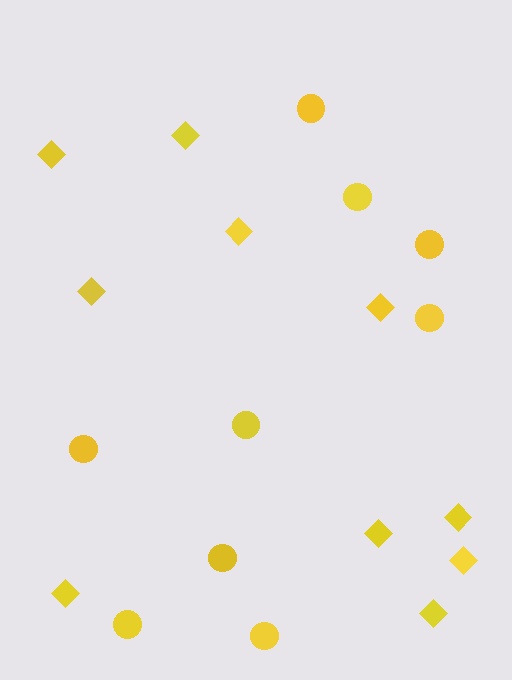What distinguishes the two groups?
There are 2 groups: one group of diamonds (10) and one group of circles (9).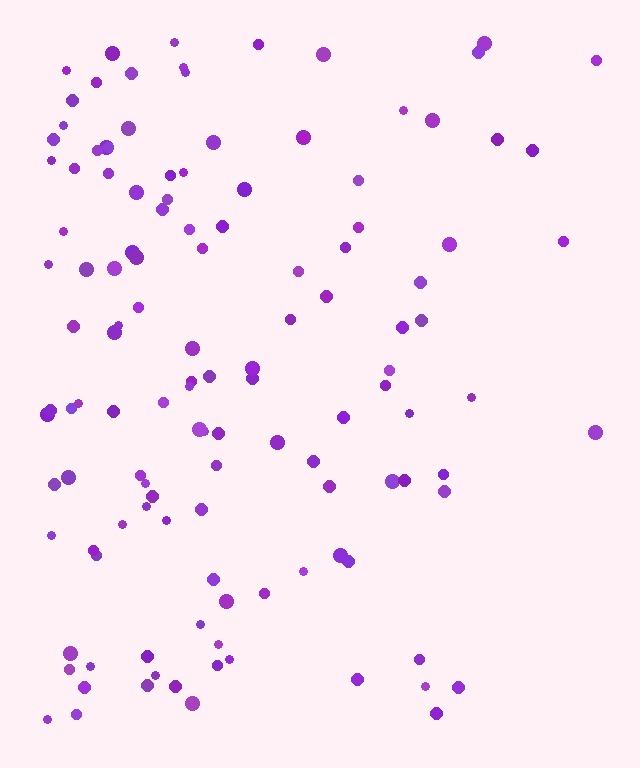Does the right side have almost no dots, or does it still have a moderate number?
Still a moderate number, just noticeably fewer than the left.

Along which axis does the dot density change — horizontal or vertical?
Horizontal.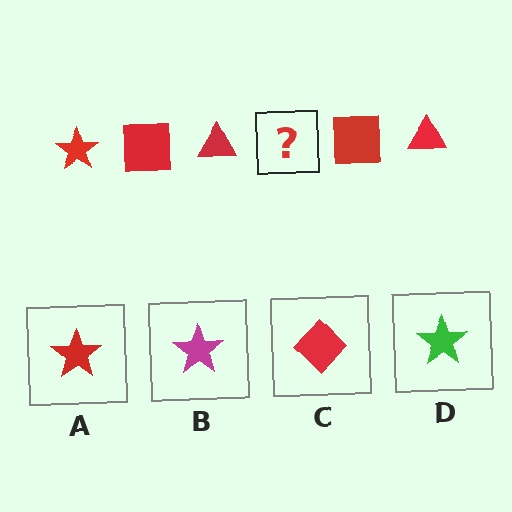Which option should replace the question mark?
Option A.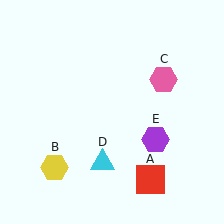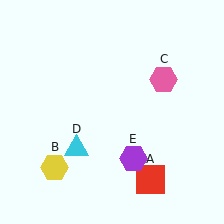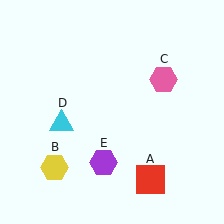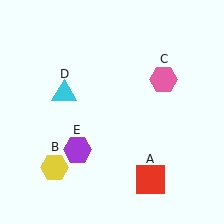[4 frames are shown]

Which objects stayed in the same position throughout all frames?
Red square (object A) and yellow hexagon (object B) and pink hexagon (object C) remained stationary.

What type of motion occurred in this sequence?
The cyan triangle (object D), purple hexagon (object E) rotated clockwise around the center of the scene.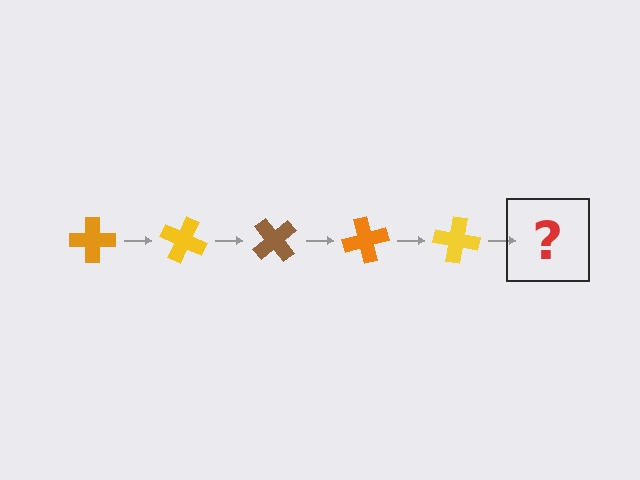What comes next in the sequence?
The next element should be a brown cross, rotated 125 degrees from the start.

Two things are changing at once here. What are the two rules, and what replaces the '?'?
The two rules are that it rotates 25 degrees each step and the color cycles through orange, yellow, and brown. The '?' should be a brown cross, rotated 125 degrees from the start.